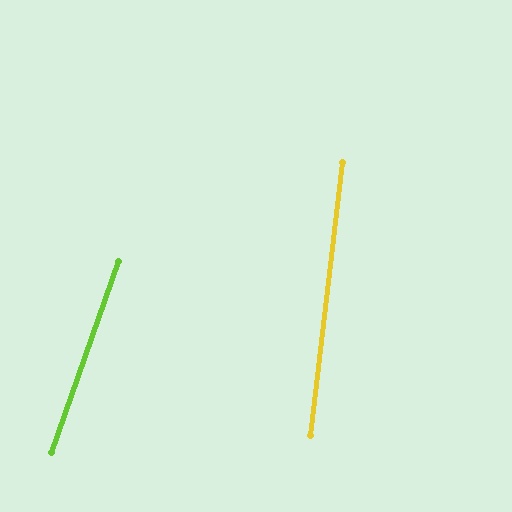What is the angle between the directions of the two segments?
Approximately 13 degrees.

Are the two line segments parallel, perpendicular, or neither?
Neither parallel nor perpendicular — they differ by about 13°.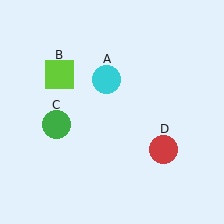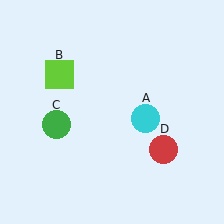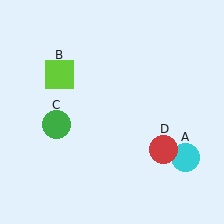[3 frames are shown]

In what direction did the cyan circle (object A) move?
The cyan circle (object A) moved down and to the right.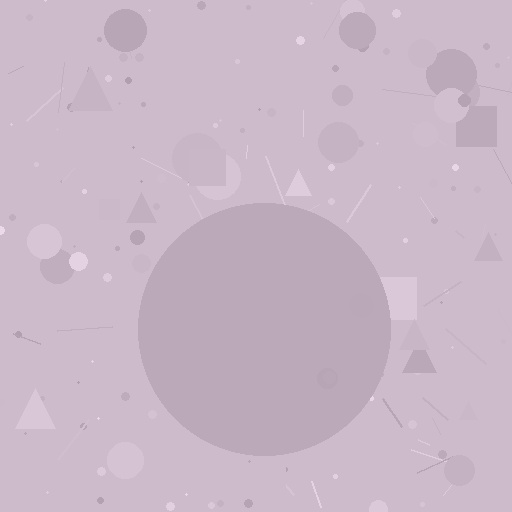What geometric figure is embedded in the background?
A circle is embedded in the background.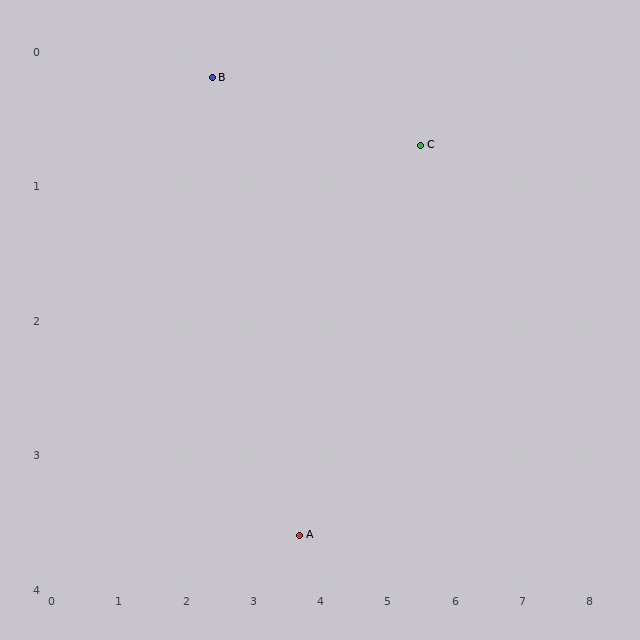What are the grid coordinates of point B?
Point B is at approximately (2.4, 0.2).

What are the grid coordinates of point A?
Point A is at approximately (3.7, 3.6).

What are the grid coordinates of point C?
Point C is at approximately (5.5, 0.7).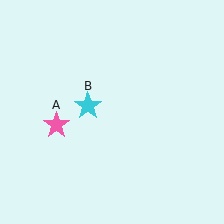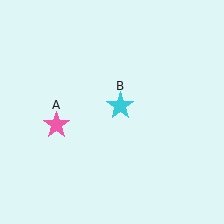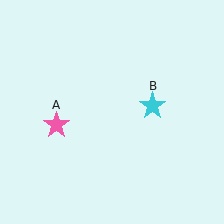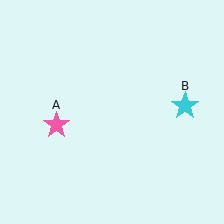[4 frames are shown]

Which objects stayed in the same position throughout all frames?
Pink star (object A) remained stationary.